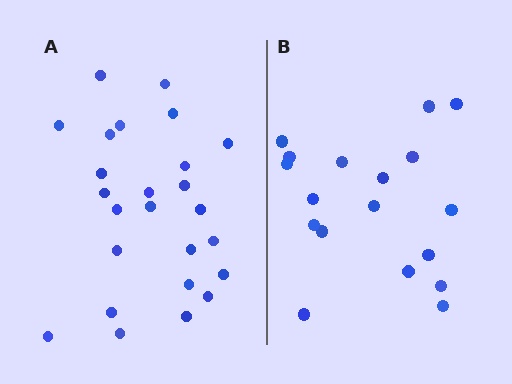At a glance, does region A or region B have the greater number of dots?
Region A (the left region) has more dots.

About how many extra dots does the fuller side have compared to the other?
Region A has roughly 8 or so more dots than region B.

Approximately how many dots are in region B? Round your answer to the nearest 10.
About 20 dots. (The exact count is 18, which rounds to 20.)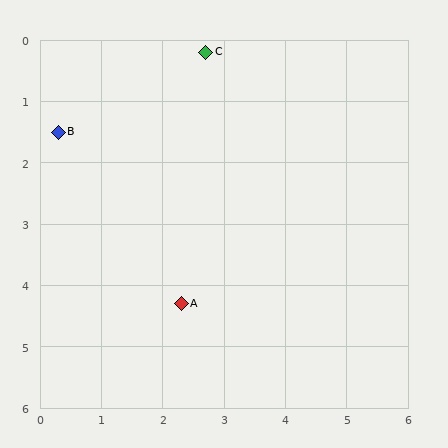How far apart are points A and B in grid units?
Points A and B are about 3.4 grid units apart.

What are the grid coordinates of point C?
Point C is at approximately (2.7, 0.2).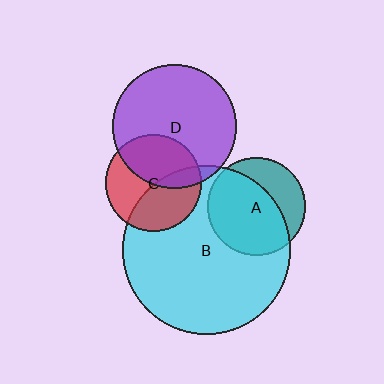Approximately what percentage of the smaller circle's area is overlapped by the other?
Approximately 40%.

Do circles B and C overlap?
Yes.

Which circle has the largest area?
Circle B (cyan).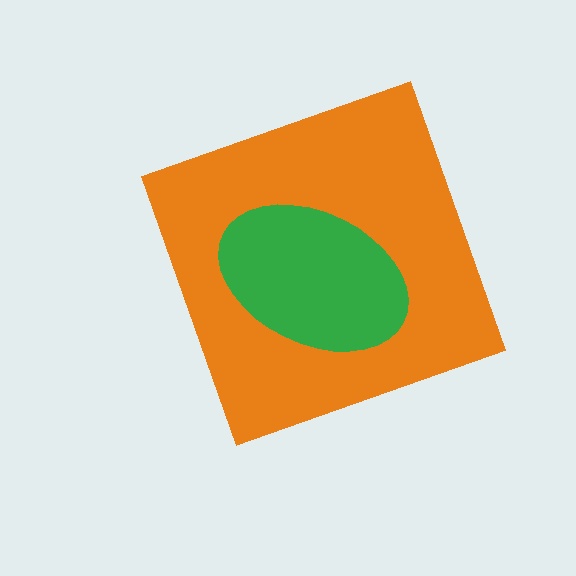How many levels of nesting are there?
2.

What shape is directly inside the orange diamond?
The green ellipse.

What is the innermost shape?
The green ellipse.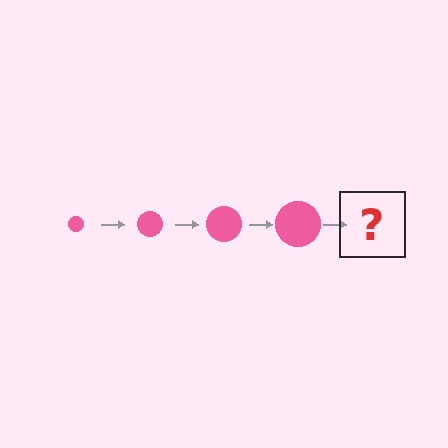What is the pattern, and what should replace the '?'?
The pattern is that the circle gets progressively larger each step. The '?' should be a pink circle, larger than the previous one.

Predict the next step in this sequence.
The next step is a pink circle, larger than the previous one.